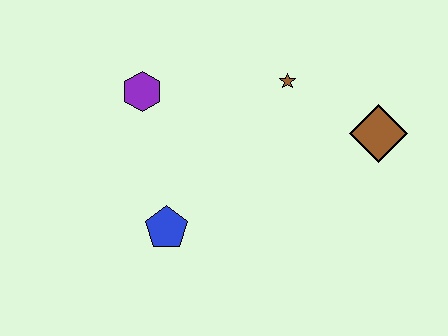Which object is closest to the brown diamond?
The brown star is closest to the brown diamond.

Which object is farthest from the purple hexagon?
The brown diamond is farthest from the purple hexagon.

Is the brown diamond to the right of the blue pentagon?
Yes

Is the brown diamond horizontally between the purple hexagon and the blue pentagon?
No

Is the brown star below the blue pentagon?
No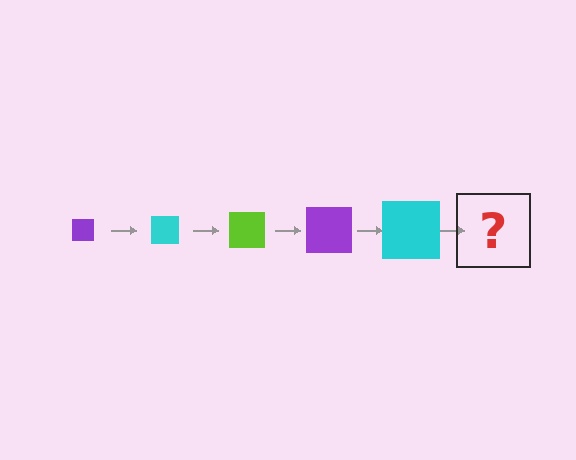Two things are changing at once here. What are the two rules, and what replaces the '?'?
The two rules are that the square grows larger each step and the color cycles through purple, cyan, and lime. The '?' should be a lime square, larger than the previous one.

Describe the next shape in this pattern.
It should be a lime square, larger than the previous one.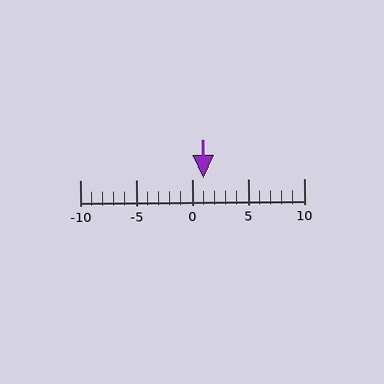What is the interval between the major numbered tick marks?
The major tick marks are spaced 5 units apart.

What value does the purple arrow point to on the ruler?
The purple arrow points to approximately 1.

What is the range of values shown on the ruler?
The ruler shows values from -10 to 10.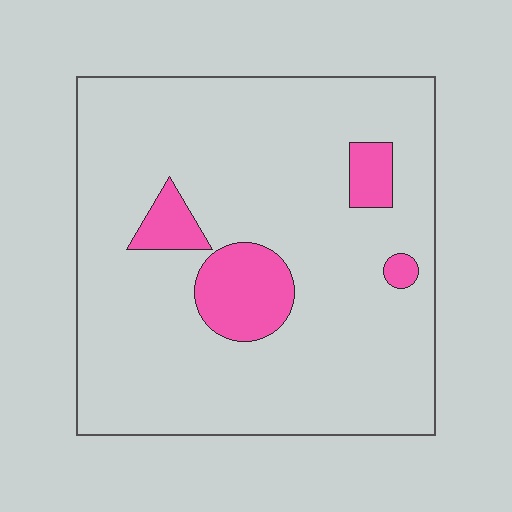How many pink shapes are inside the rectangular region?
4.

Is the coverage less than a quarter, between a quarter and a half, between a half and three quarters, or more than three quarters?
Less than a quarter.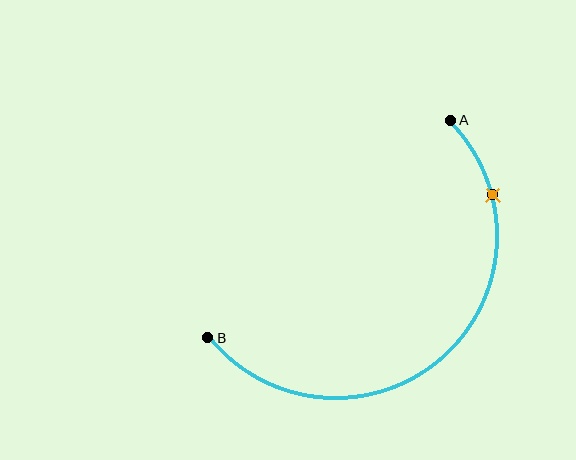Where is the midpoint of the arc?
The arc midpoint is the point on the curve farthest from the straight line joining A and B. It sits below and to the right of that line.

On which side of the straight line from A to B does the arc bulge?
The arc bulges below and to the right of the straight line connecting A and B.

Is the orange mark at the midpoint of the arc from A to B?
No. The orange mark lies on the arc but is closer to endpoint A. The arc midpoint would be at the point on the curve equidistant along the arc from both A and B.